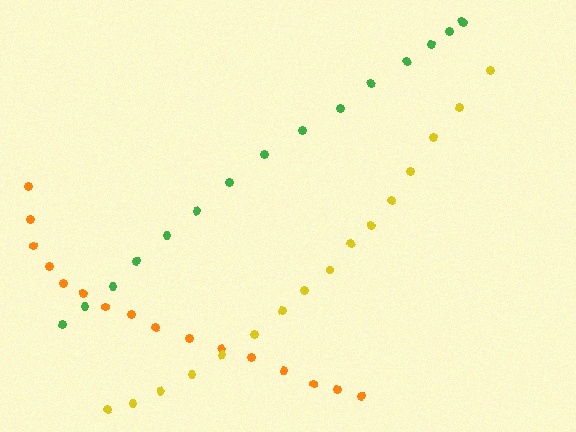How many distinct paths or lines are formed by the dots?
There are 3 distinct paths.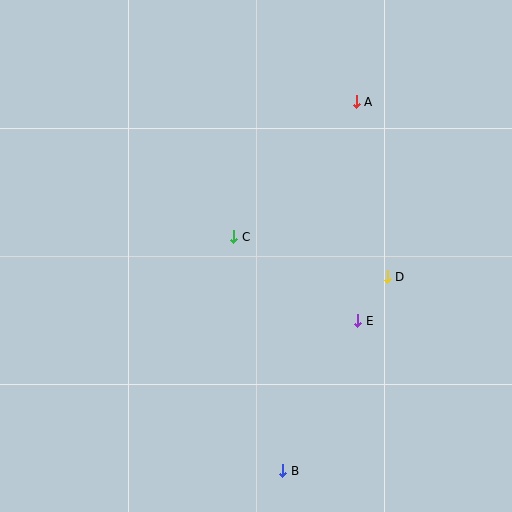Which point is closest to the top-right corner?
Point A is closest to the top-right corner.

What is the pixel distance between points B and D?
The distance between B and D is 220 pixels.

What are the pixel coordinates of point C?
Point C is at (234, 237).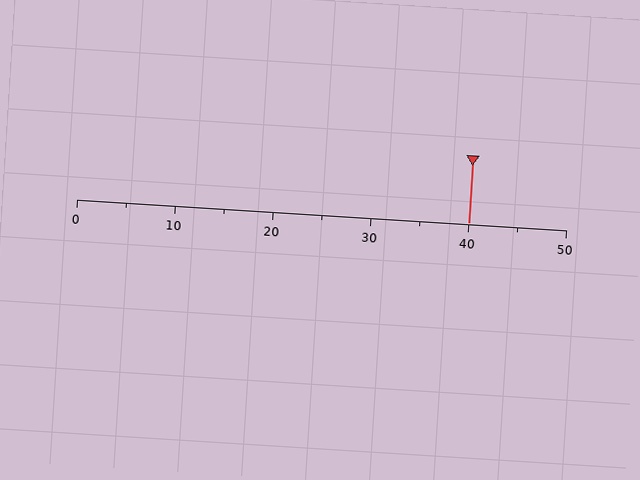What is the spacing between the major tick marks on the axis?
The major ticks are spaced 10 apart.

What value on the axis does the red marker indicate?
The marker indicates approximately 40.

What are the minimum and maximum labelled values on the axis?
The axis runs from 0 to 50.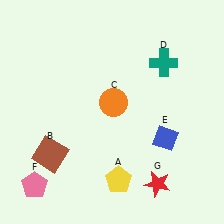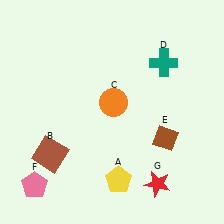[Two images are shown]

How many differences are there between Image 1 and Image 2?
There is 1 difference between the two images.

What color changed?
The diamond (E) changed from blue in Image 1 to brown in Image 2.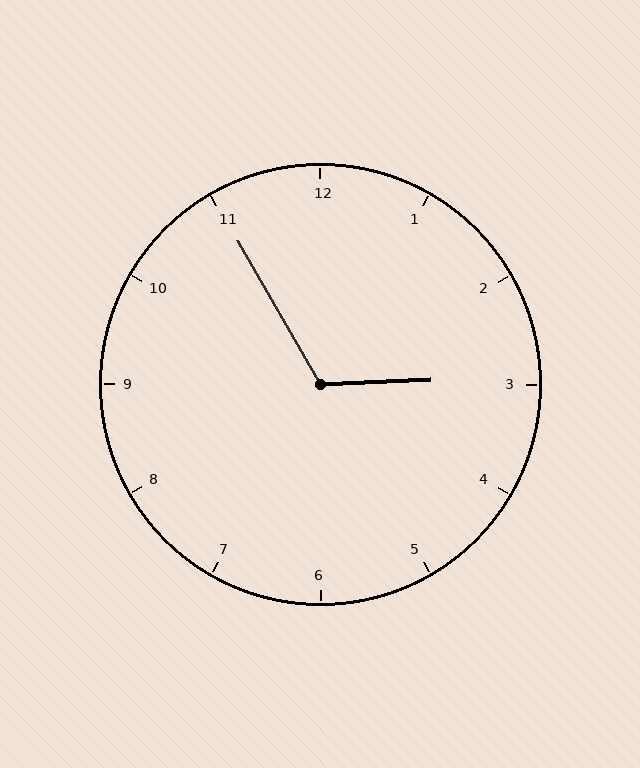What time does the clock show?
2:55.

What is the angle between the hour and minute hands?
Approximately 118 degrees.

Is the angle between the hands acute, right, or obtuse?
It is obtuse.